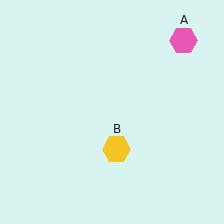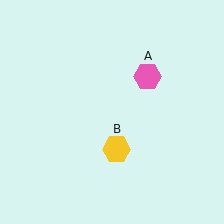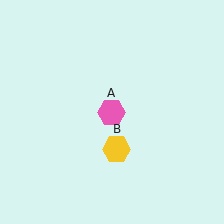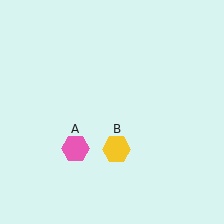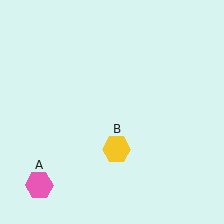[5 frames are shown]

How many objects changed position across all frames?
1 object changed position: pink hexagon (object A).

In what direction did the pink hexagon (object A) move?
The pink hexagon (object A) moved down and to the left.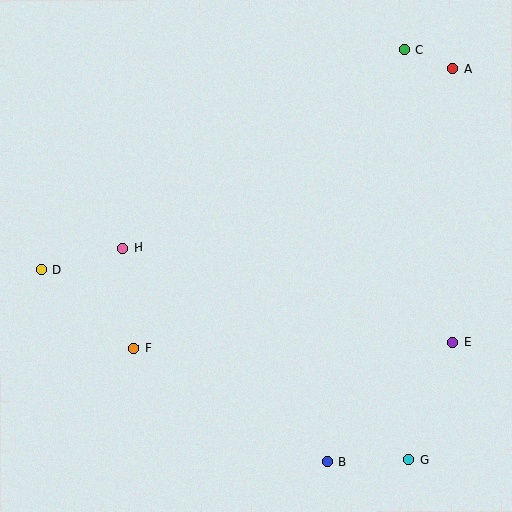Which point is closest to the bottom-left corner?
Point F is closest to the bottom-left corner.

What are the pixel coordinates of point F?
Point F is at (134, 348).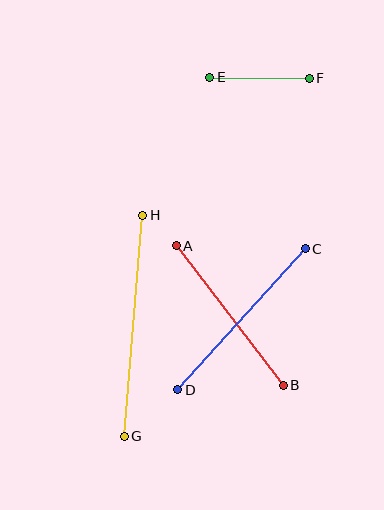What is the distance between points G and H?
The distance is approximately 222 pixels.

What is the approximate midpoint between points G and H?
The midpoint is at approximately (133, 326) pixels.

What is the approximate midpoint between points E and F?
The midpoint is at approximately (259, 78) pixels.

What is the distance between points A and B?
The distance is approximately 176 pixels.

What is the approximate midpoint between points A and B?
The midpoint is at approximately (230, 316) pixels.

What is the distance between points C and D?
The distance is approximately 190 pixels.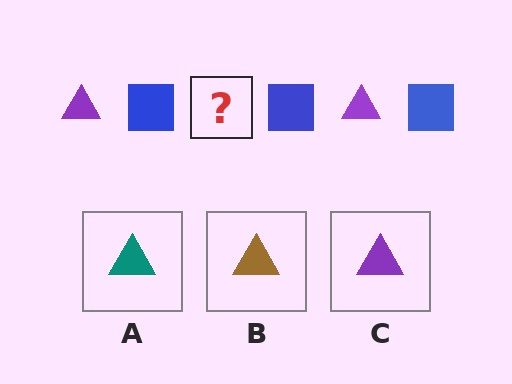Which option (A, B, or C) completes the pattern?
C.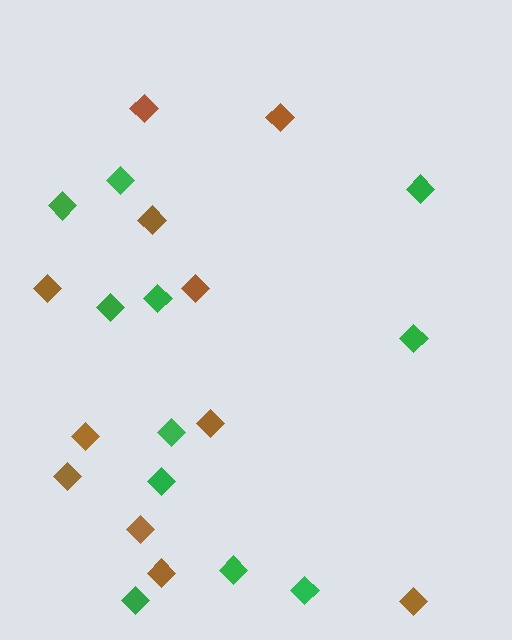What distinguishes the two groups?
There are 2 groups: one group of green diamonds (11) and one group of brown diamonds (11).